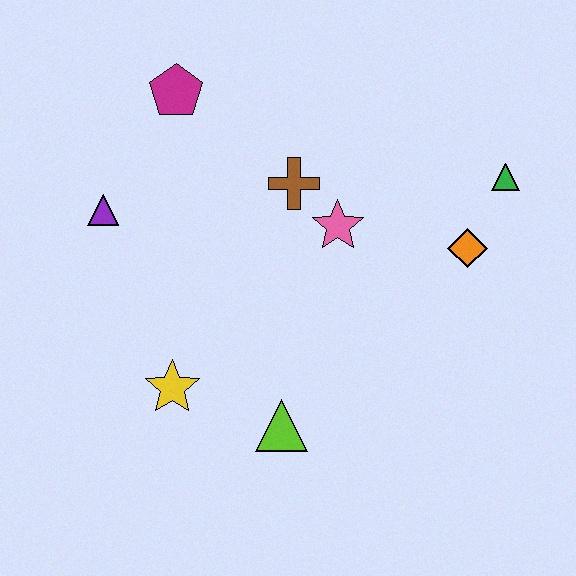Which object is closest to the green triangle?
The orange diamond is closest to the green triangle.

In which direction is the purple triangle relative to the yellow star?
The purple triangle is above the yellow star.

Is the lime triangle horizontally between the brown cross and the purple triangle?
Yes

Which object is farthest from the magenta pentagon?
The lime triangle is farthest from the magenta pentagon.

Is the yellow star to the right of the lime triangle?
No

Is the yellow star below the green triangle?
Yes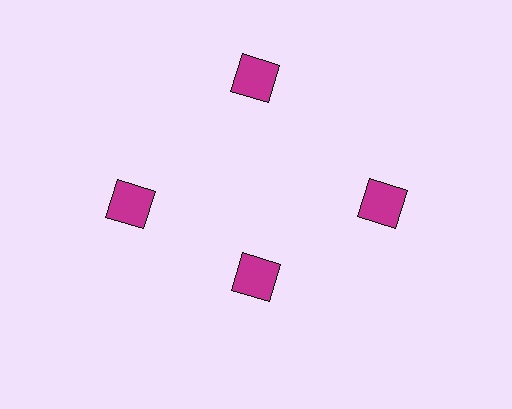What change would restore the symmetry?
The symmetry would be restored by moving it outward, back onto the ring so that all 4 squares sit at equal angles and equal distance from the center.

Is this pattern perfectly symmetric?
No. The 4 magenta squares are arranged in a ring, but one element near the 6 o'clock position is pulled inward toward the center, breaking the 4-fold rotational symmetry.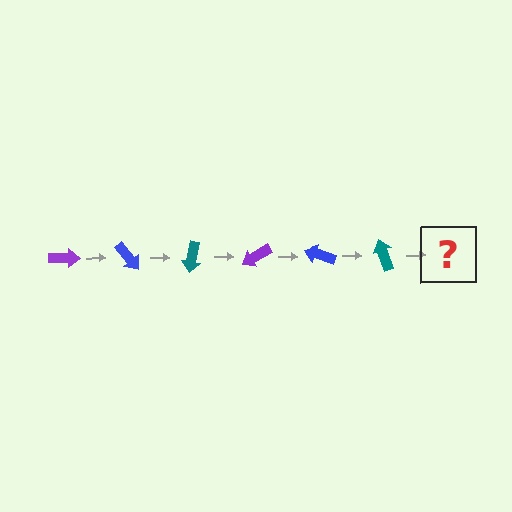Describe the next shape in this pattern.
It should be a purple arrow, rotated 300 degrees from the start.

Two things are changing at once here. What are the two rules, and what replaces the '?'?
The two rules are that it rotates 50 degrees each step and the color cycles through purple, blue, and teal. The '?' should be a purple arrow, rotated 300 degrees from the start.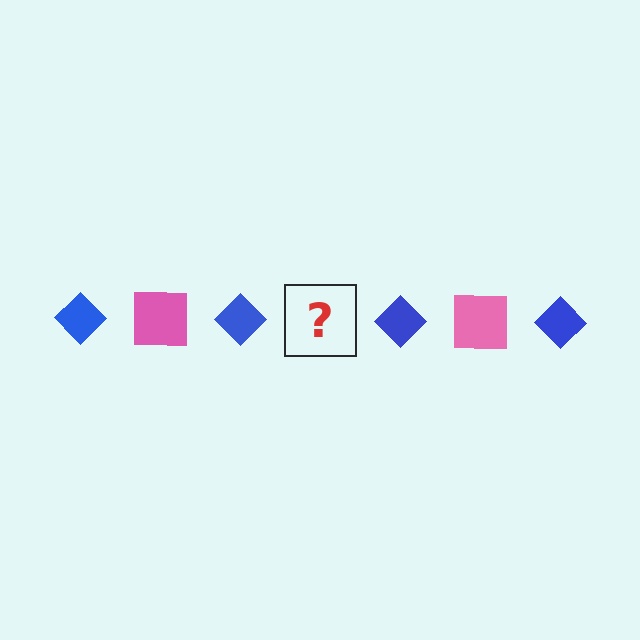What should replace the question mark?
The question mark should be replaced with a pink square.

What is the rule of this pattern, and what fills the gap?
The rule is that the pattern alternates between blue diamond and pink square. The gap should be filled with a pink square.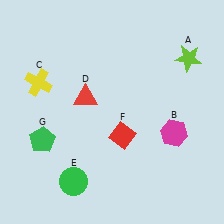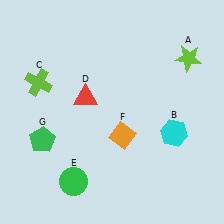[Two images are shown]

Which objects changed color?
B changed from magenta to cyan. C changed from yellow to lime. F changed from red to orange.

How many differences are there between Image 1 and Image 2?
There are 3 differences between the two images.